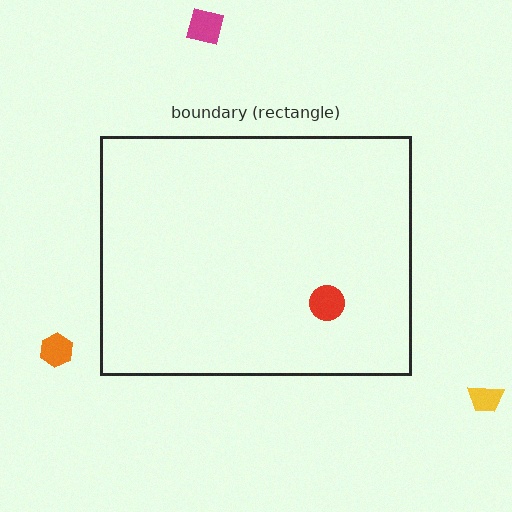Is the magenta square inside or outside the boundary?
Outside.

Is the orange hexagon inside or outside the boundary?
Outside.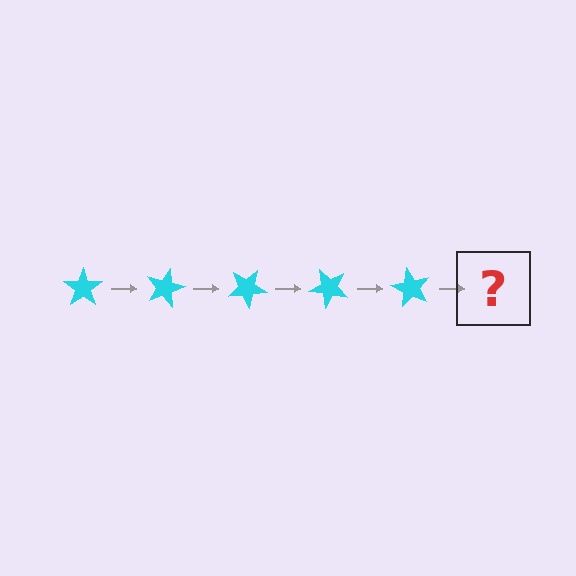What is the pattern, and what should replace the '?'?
The pattern is that the star rotates 15 degrees each step. The '?' should be a cyan star rotated 75 degrees.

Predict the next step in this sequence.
The next step is a cyan star rotated 75 degrees.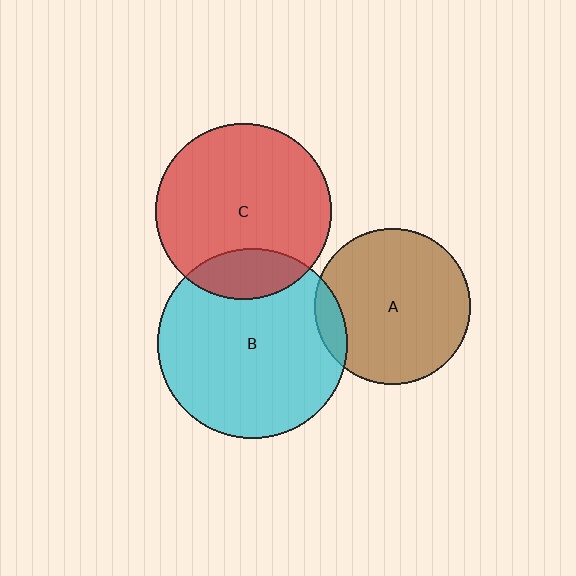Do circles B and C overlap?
Yes.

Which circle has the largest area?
Circle B (cyan).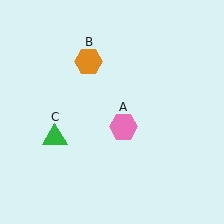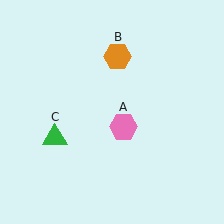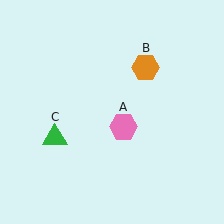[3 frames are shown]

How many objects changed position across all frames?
1 object changed position: orange hexagon (object B).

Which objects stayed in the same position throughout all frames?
Pink hexagon (object A) and green triangle (object C) remained stationary.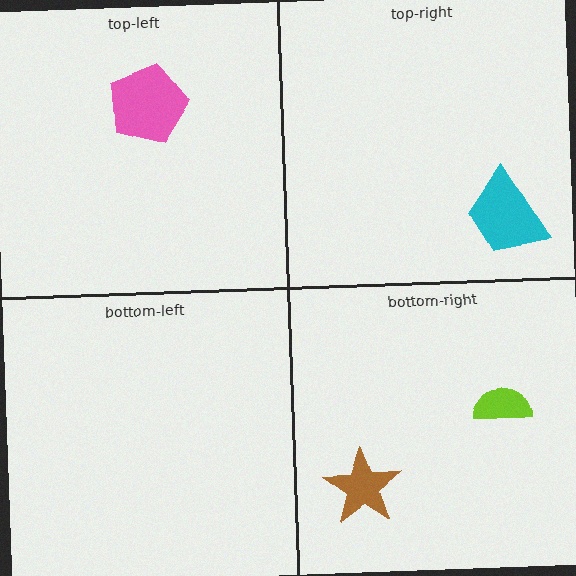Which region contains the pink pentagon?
The top-left region.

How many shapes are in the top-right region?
1.